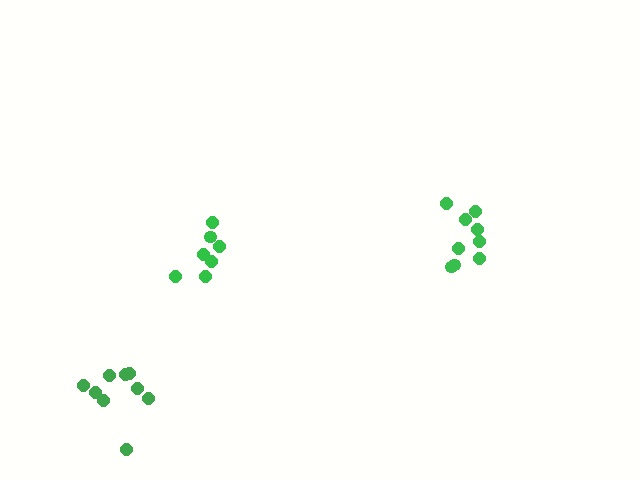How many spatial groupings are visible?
There are 3 spatial groupings.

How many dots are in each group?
Group 1: 9 dots, Group 2: 7 dots, Group 3: 9 dots (25 total).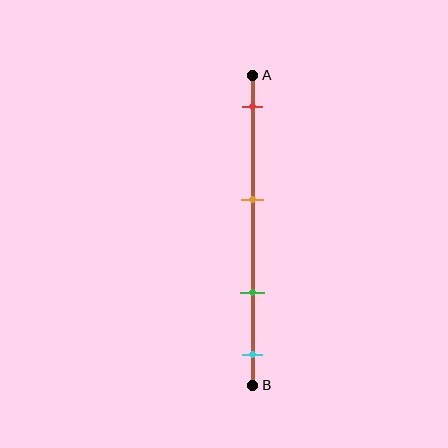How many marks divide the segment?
There are 4 marks dividing the segment.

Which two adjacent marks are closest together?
The green and cyan marks are the closest adjacent pair.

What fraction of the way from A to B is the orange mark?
The orange mark is approximately 40% (0.4) of the way from A to B.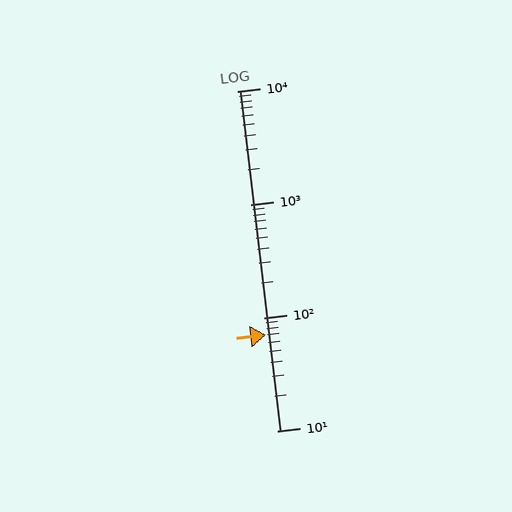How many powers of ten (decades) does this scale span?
The scale spans 3 decades, from 10 to 10000.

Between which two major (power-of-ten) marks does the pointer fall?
The pointer is between 10 and 100.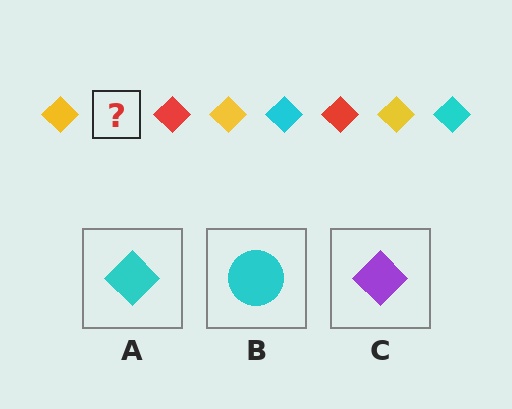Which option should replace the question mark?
Option A.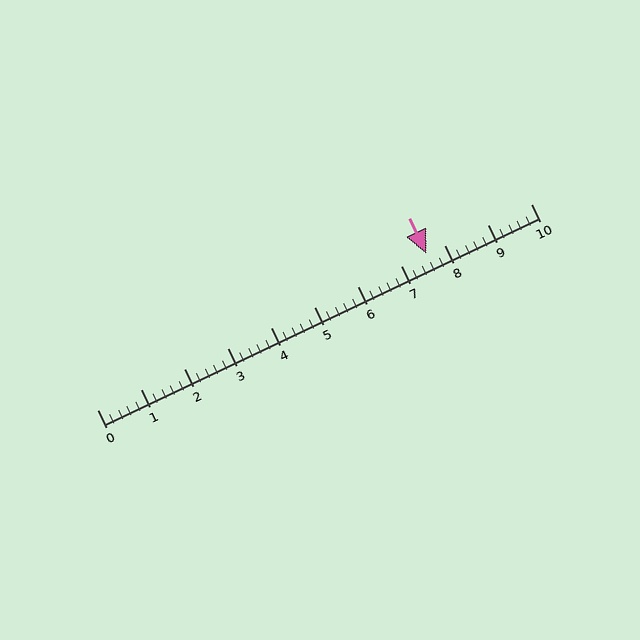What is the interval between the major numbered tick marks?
The major tick marks are spaced 1 units apart.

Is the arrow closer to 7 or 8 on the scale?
The arrow is closer to 8.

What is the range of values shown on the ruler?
The ruler shows values from 0 to 10.